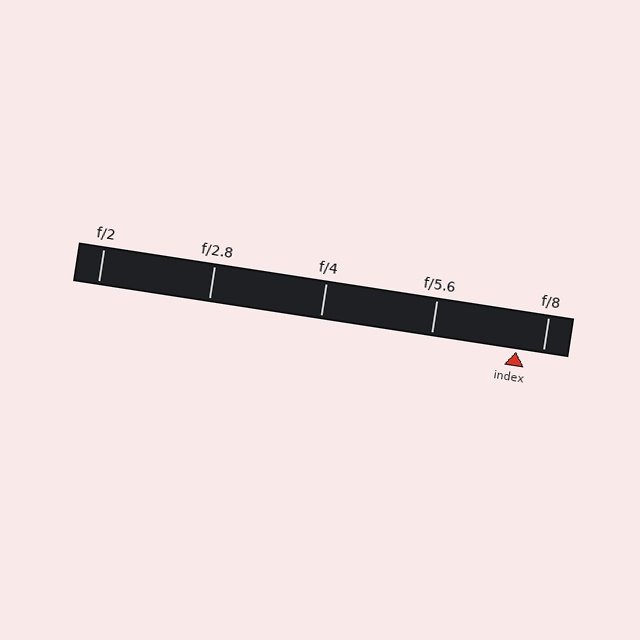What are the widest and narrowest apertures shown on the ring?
The widest aperture shown is f/2 and the narrowest is f/8.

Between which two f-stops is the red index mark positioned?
The index mark is between f/5.6 and f/8.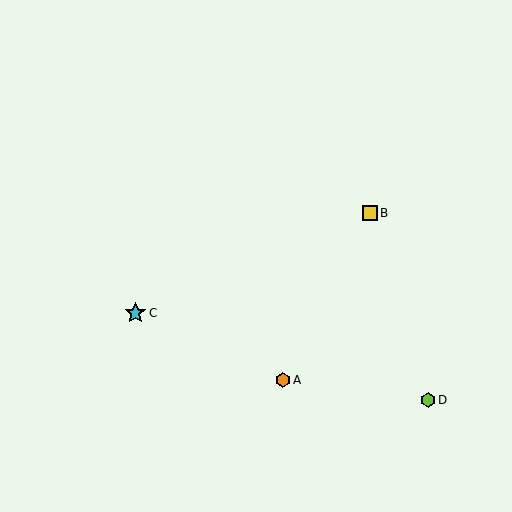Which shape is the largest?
The cyan star (labeled C) is the largest.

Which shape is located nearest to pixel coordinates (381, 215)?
The yellow square (labeled B) at (370, 213) is nearest to that location.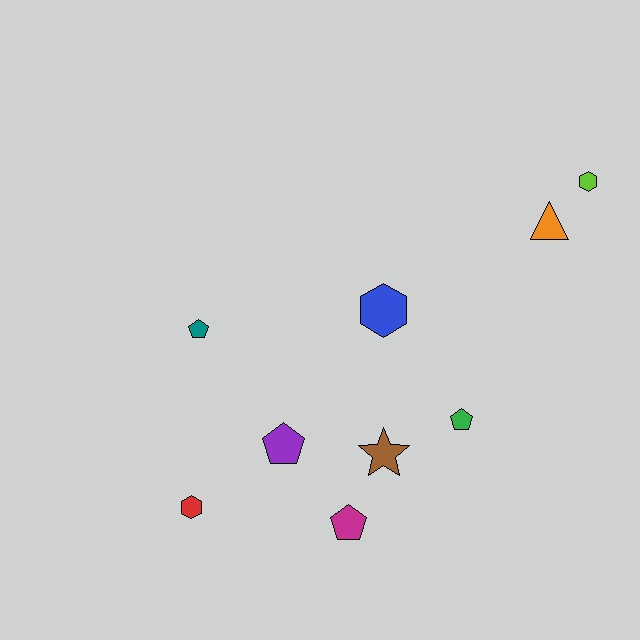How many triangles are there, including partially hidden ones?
There is 1 triangle.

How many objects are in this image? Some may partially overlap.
There are 9 objects.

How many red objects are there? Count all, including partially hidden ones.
There is 1 red object.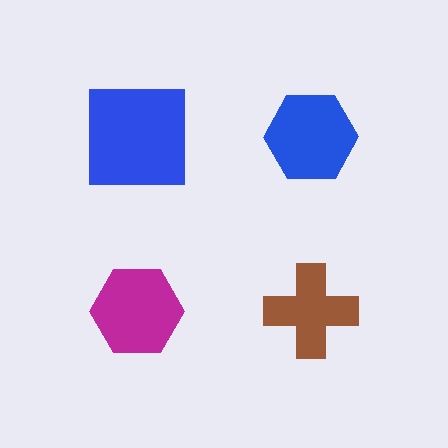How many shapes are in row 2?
2 shapes.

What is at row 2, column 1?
A magenta hexagon.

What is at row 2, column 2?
A brown cross.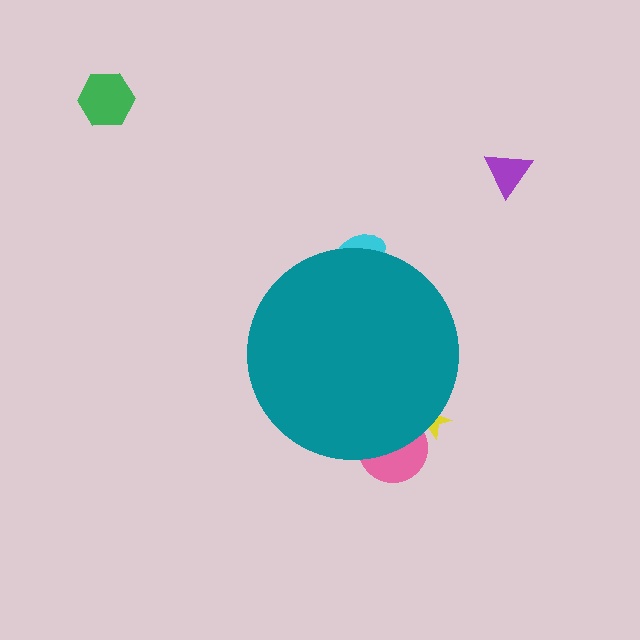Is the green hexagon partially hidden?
No, the green hexagon is fully visible.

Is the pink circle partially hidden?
Yes, the pink circle is partially hidden behind the teal circle.